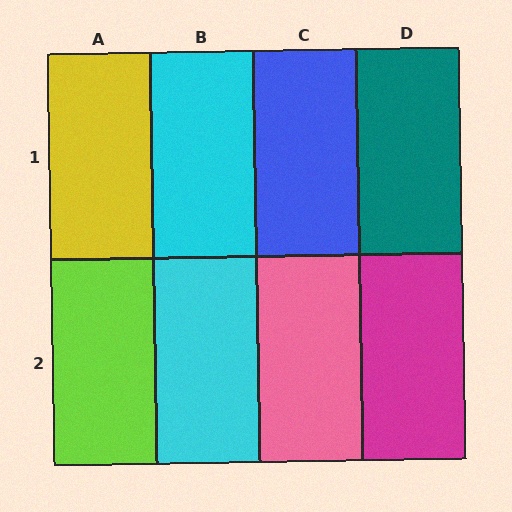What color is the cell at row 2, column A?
Lime.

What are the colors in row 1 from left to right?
Yellow, cyan, blue, teal.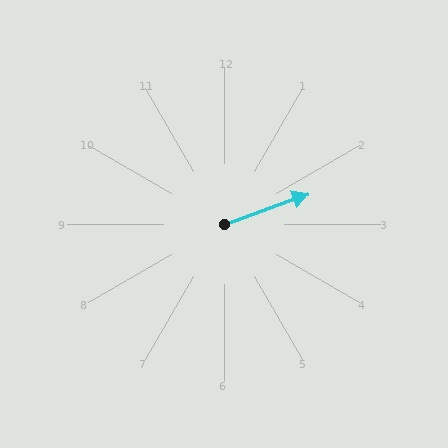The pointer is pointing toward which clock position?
Roughly 2 o'clock.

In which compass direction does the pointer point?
East.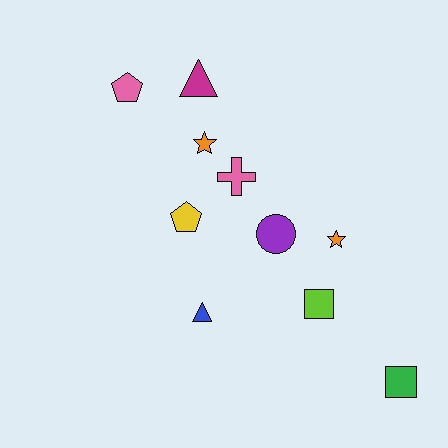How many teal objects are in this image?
There are no teal objects.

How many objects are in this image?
There are 10 objects.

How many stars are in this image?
There are 2 stars.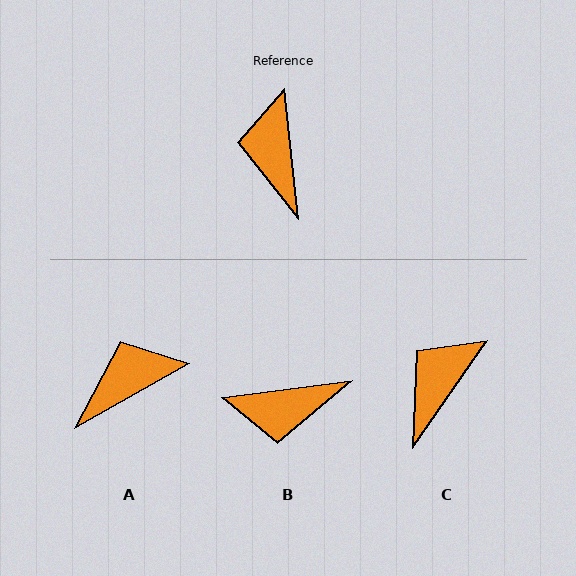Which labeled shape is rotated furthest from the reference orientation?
B, about 92 degrees away.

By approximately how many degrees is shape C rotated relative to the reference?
Approximately 41 degrees clockwise.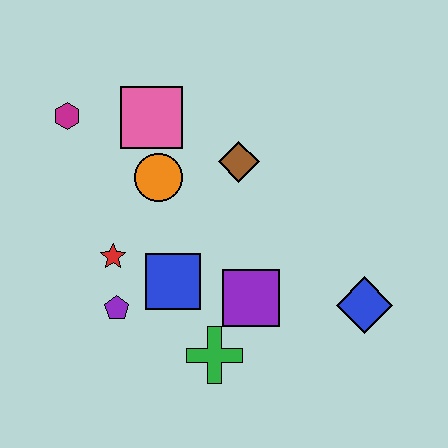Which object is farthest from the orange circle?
The blue diamond is farthest from the orange circle.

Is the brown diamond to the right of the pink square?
Yes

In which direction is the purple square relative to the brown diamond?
The purple square is below the brown diamond.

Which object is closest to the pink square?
The orange circle is closest to the pink square.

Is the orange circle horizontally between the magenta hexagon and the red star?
No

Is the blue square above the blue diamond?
Yes